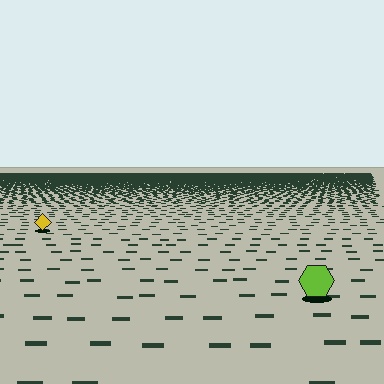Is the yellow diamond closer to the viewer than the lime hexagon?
No. The lime hexagon is closer — you can tell from the texture gradient: the ground texture is coarser near it.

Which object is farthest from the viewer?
The yellow diamond is farthest from the viewer. It appears smaller and the ground texture around it is denser.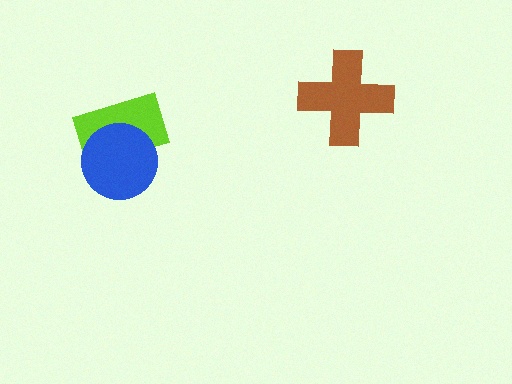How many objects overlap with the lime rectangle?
1 object overlaps with the lime rectangle.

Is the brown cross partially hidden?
No, no other shape covers it.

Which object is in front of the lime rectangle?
The blue circle is in front of the lime rectangle.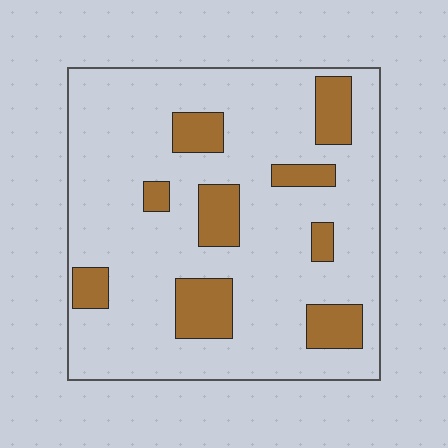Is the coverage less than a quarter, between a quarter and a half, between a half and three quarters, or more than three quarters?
Less than a quarter.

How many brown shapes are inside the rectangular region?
9.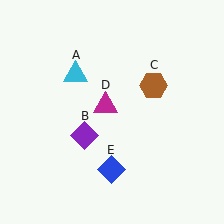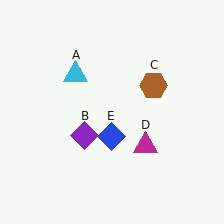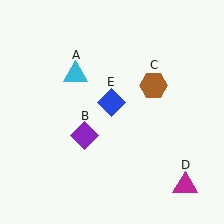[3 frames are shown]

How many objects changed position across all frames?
2 objects changed position: magenta triangle (object D), blue diamond (object E).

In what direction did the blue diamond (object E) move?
The blue diamond (object E) moved up.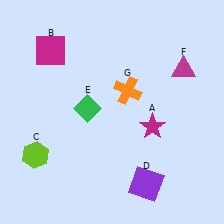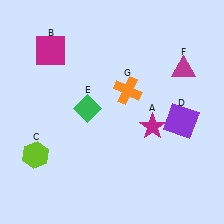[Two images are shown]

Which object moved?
The purple square (D) moved up.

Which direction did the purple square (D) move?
The purple square (D) moved up.